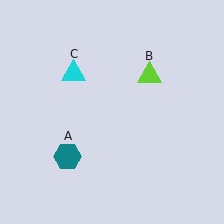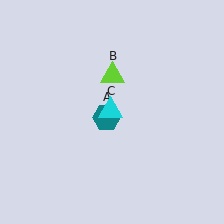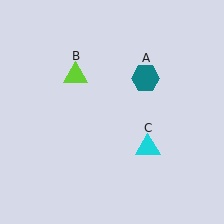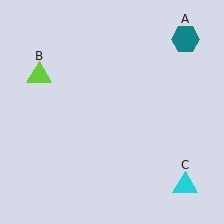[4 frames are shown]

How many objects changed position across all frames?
3 objects changed position: teal hexagon (object A), lime triangle (object B), cyan triangle (object C).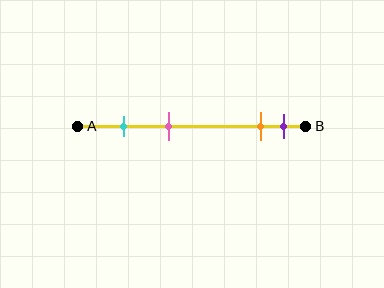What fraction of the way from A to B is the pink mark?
The pink mark is approximately 40% (0.4) of the way from A to B.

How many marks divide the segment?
There are 4 marks dividing the segment.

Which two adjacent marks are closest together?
The orange and purple marks are the closest adjacent pair.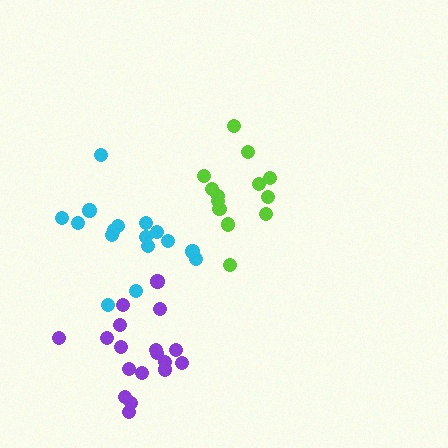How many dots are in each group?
Group 1: 16 dots, Group 2: 13 dots, Group 3: 18 dots (47 total).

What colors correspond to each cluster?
The clusters are colored: cyan, lime, purple.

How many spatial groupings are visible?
There are 3 spatial groupings.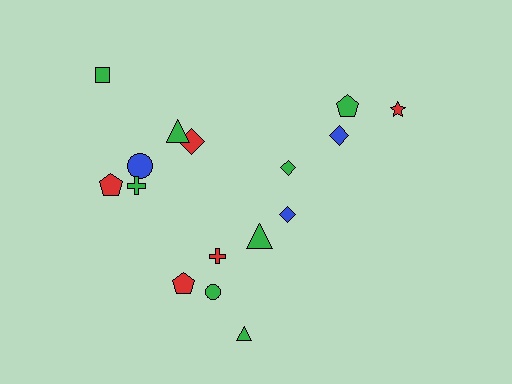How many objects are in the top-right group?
There are 4 objects.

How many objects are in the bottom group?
There are 6 objects.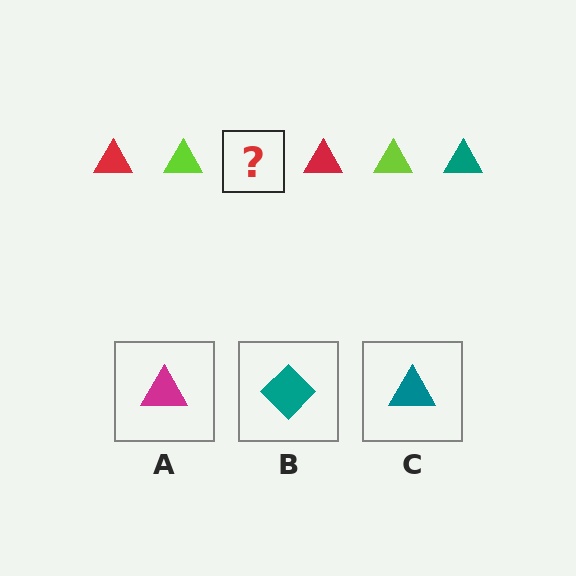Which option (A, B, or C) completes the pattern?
C.